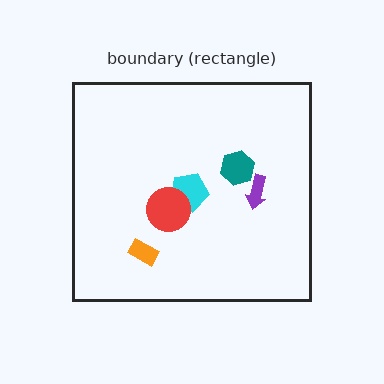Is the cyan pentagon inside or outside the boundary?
Inside.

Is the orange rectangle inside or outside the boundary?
Inside.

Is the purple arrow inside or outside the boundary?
Inside.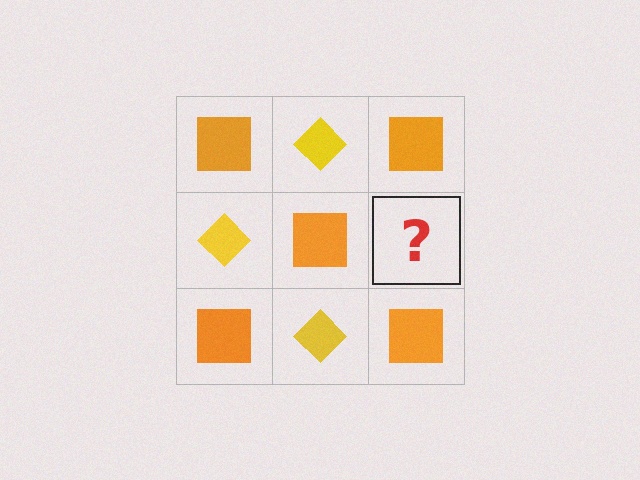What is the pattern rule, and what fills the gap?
The rule is that it alternates orange square and yellow diamond in a checkerboard pattern. The gap should be filled with a yellow diamond.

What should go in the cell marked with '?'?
The missing cell should contain a yellow diamond.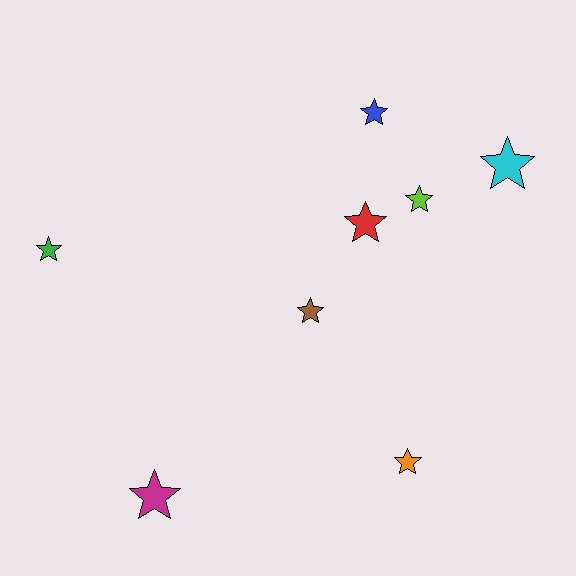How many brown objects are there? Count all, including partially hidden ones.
There is 1 brown object.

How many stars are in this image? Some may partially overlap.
There are 8 stars.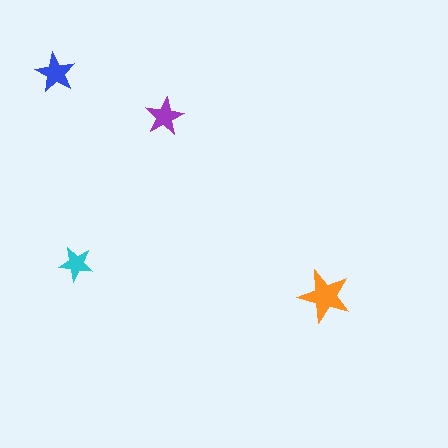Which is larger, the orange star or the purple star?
The orange one.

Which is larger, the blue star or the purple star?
The blue one.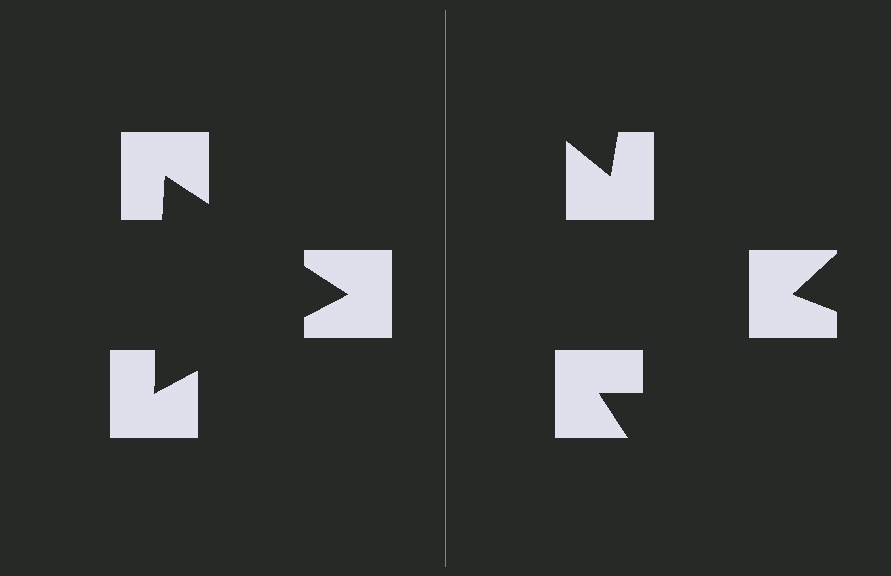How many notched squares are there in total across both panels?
6 — 3 on each side.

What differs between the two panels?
The notched squares are positioned identically on both sides; only the wedge orientations differ. On the left they align to a triangle; on the right they are misaligned.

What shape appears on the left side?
An illusory triangle.